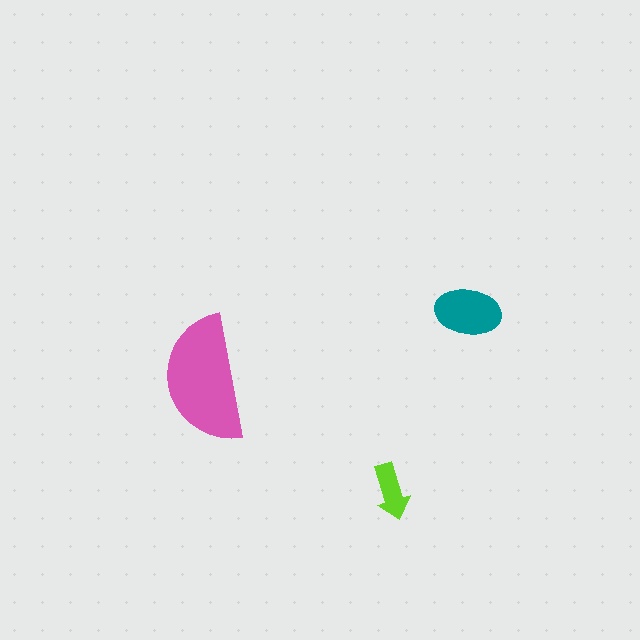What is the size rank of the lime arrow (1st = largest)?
3rd.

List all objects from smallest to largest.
The lime arrow, the teal ellipse, the pink semicircle.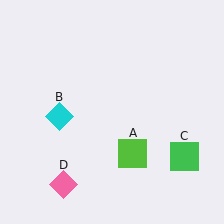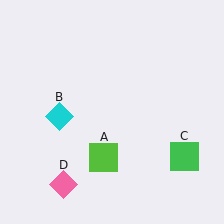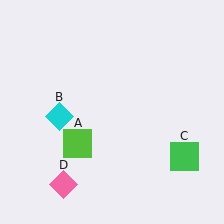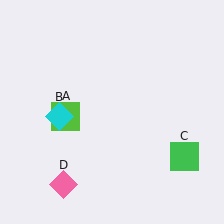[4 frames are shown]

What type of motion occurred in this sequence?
The lime square (object A) rotated clockwise around the center of the scene.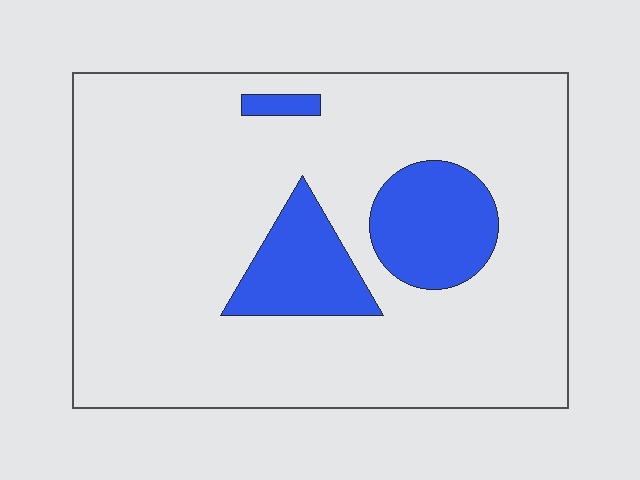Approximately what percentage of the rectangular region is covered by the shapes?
Approximately 15%.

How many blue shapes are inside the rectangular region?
3.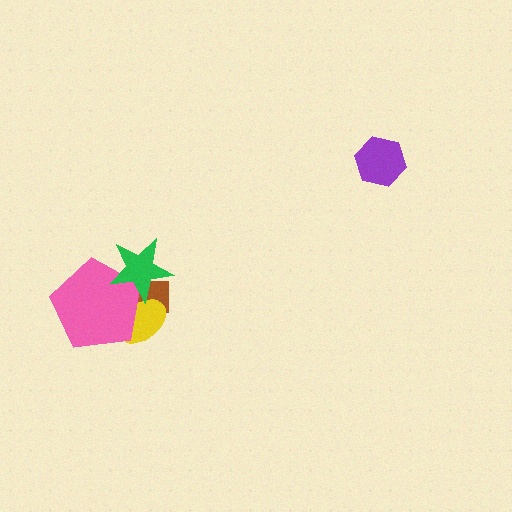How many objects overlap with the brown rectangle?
3 objects overlap with the brown rectangle.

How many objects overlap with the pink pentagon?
3 objects overlap with the pink pentagon.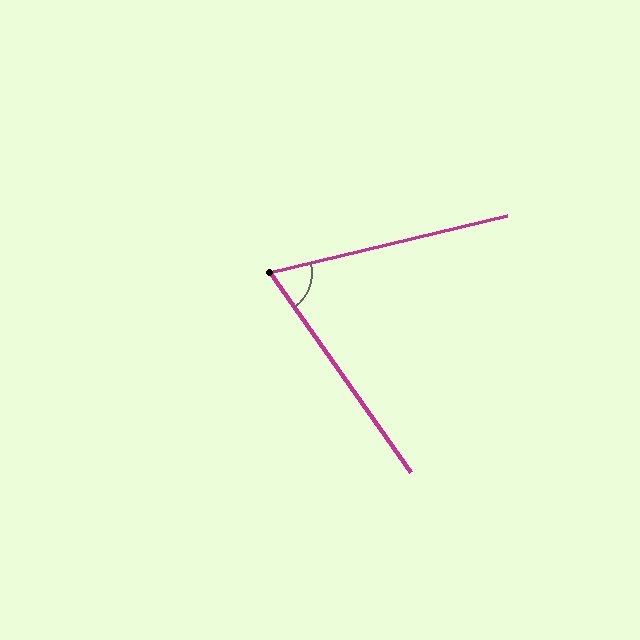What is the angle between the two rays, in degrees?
Approximately 68 degrees.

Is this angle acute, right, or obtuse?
It is acute.